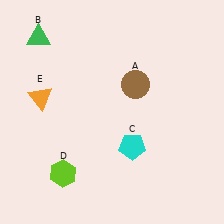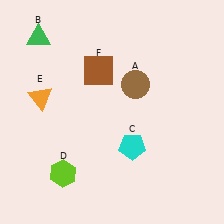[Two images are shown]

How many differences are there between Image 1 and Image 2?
There is 1 difference between the two images.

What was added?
A brown square (F) was added in Image 2.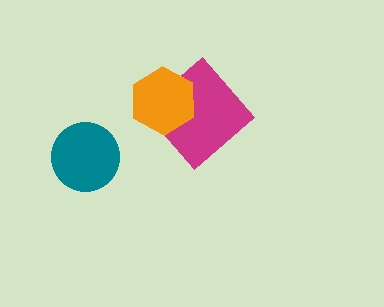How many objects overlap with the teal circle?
0 objects overlap with the teal circle.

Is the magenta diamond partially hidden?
Yes, it is partially covered by another shape.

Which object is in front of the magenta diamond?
The orange hexagon is in front of the magenta diamond.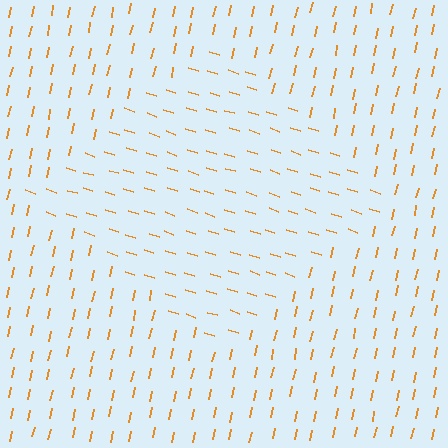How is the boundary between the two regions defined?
The boundary is defined purely by a change in line orientation (approximately 84 degrees difference). All lines are the same color and thickness.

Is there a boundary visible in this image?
Yes, there is a texture boundary formed by a change in line orientation.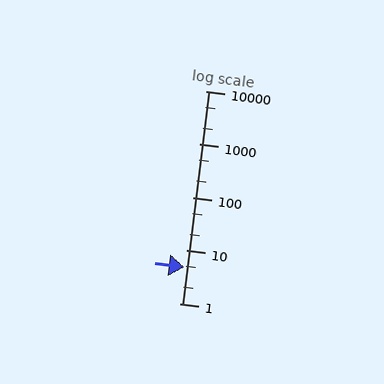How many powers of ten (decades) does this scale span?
The scale spans 4 decades, from 1 to 10000.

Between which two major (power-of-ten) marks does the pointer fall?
The pointer is between 1 and 10.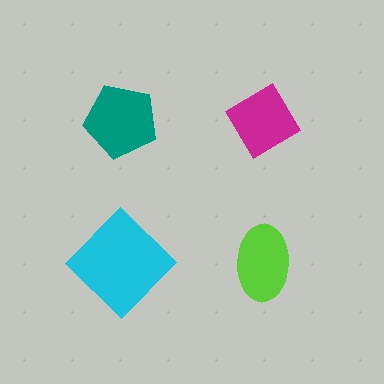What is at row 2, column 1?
A cyan diamond.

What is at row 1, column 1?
A teal pentagon.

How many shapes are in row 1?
2 shapes.